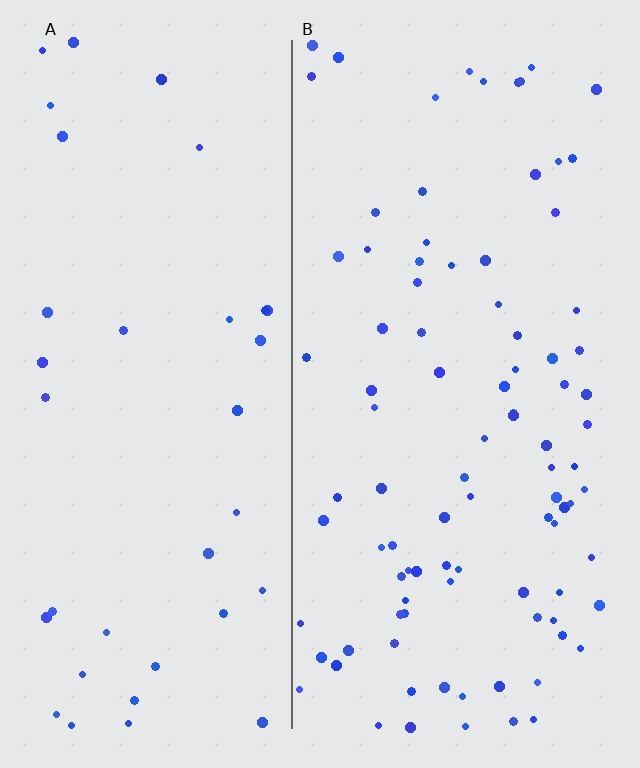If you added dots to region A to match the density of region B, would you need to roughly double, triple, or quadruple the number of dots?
Approximately triple.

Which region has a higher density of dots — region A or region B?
B (the right).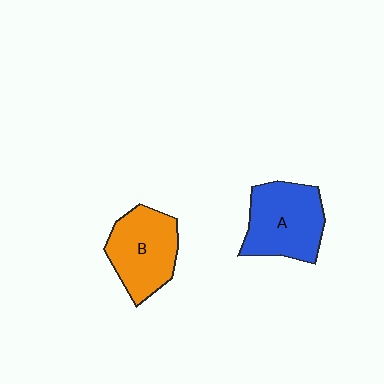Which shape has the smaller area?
Shape B (orange).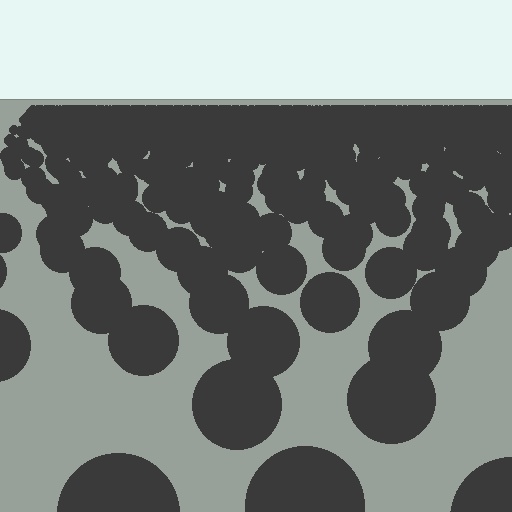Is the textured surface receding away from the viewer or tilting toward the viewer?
The surface is receding away from the viewer. Texture elements get smaller and denser toward the top.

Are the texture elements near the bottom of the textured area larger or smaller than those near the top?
Larger. Near the bottom, elements are closer to the viewer and appear at a bigger on-screen size.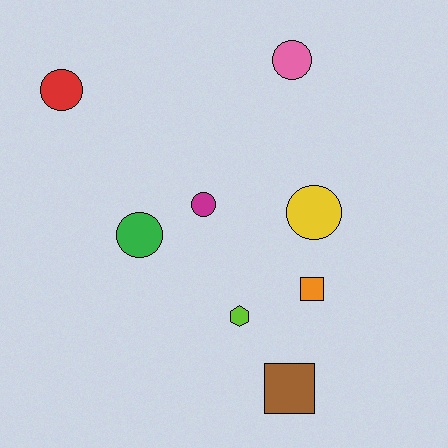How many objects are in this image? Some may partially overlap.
There are 8 objects.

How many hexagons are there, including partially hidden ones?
There is 1 hexagon.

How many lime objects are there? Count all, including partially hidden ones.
There is 1 lime object.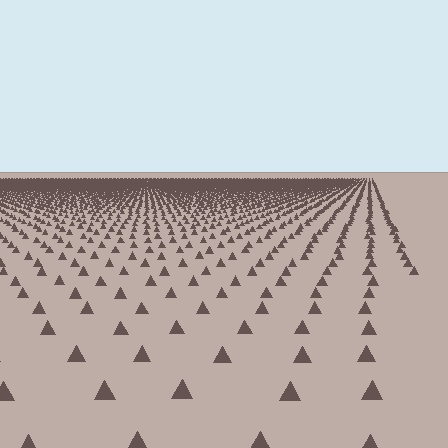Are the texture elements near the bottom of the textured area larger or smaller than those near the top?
Larger. Near the bottom, elements are closer to the viewer and appear at a bigger on-screen size.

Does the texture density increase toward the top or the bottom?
Density increases toward the top.